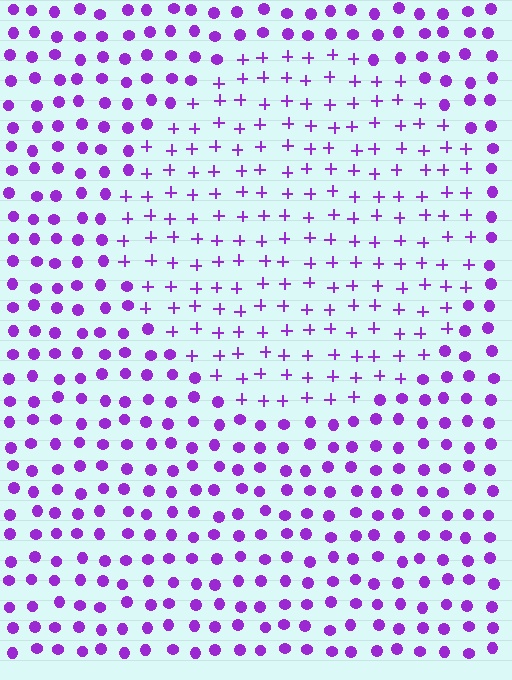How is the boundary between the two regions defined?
The boundary is defined by a change in element shape: plus signs inside vs. circles outside. All elements share the same color and spacing.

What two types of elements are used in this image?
The image uses plus signs inside the circle region and circles outside it.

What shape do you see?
I see a circle.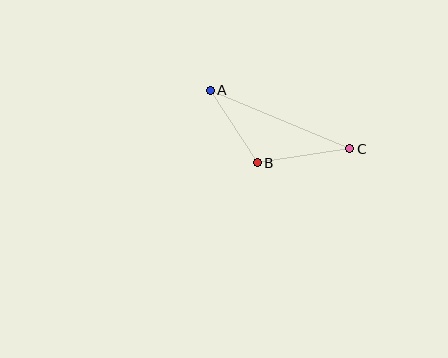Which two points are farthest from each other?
Points A and C are farthest from each other.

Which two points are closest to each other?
Points A and B are closest to each other.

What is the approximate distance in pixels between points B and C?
The distance between B and C is approximately 94 pixels.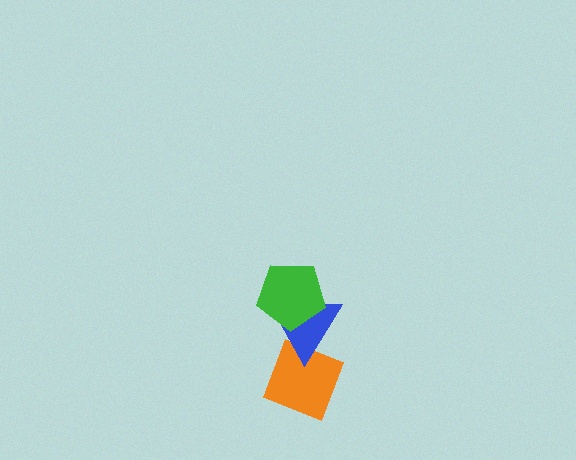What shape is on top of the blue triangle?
The green pentagon is on top of the blue triangle.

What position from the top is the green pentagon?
The green pentagon is 1st from the top.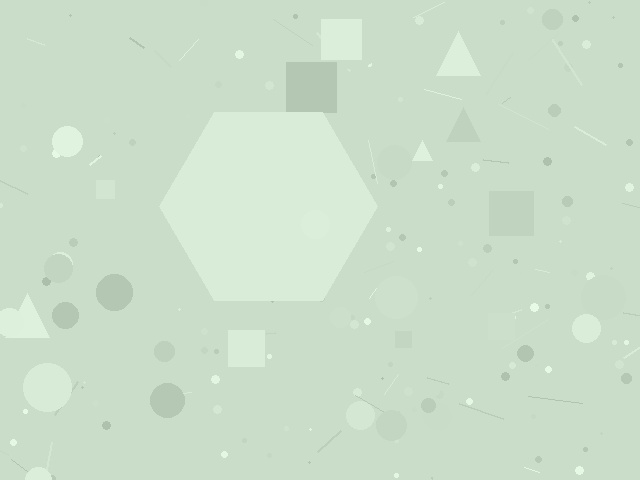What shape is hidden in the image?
A hexagon is hidden in the image.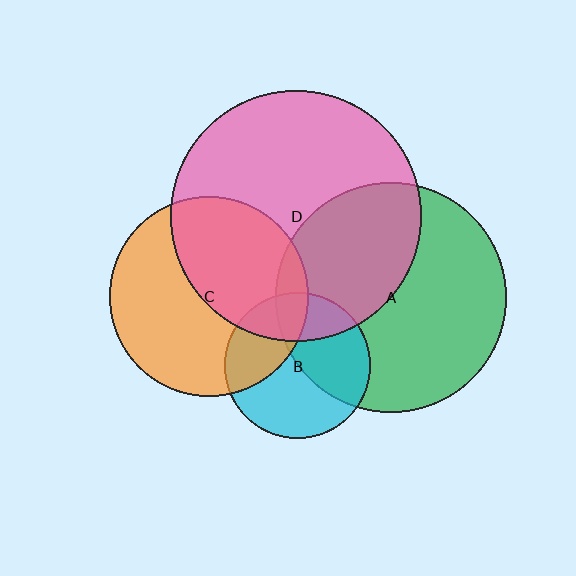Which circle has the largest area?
Circle D (pink).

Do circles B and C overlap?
Yes.